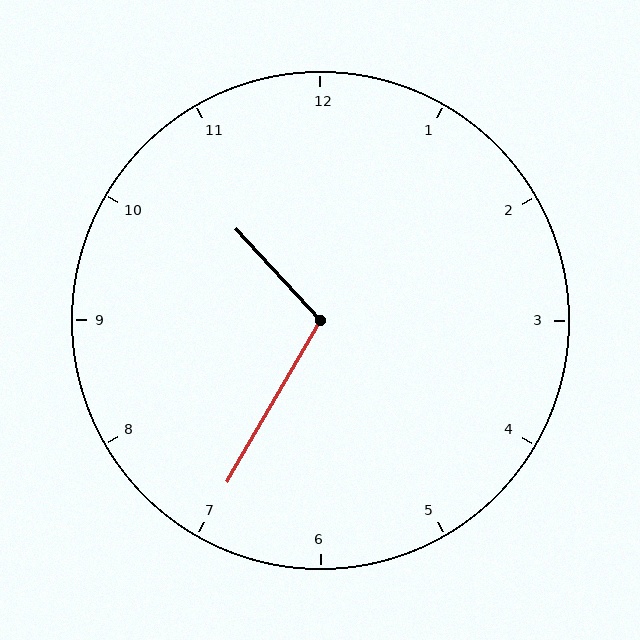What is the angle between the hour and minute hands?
Approximately 108 degrees.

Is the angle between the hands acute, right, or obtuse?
It is obtuse.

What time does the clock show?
10:35.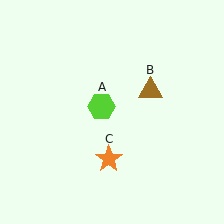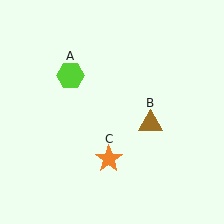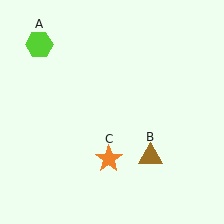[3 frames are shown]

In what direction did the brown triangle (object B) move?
The brown triangle (object B) moved down.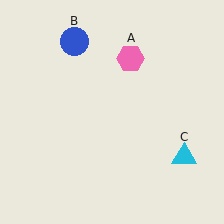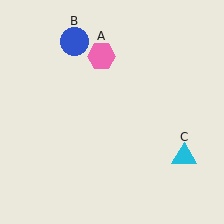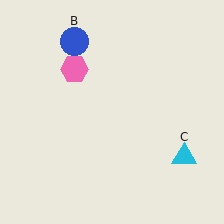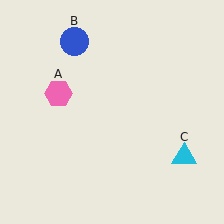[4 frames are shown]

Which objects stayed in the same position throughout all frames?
Blue circle (object B) and cyan triangle (object C) remained stationary.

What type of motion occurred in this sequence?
The pink hexagon (object A) rotated counterclockwise around the center of the scene.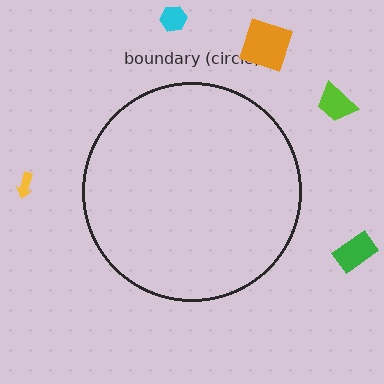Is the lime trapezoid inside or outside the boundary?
Outside.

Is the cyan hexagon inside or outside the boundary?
Outside.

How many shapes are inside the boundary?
0 inside, 5 outside.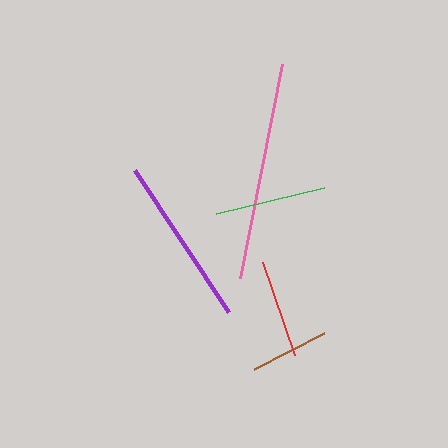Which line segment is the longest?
The pink line is the longest at approximately 218 pixels.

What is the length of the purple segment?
The purple segment is approximately 171 pixels long.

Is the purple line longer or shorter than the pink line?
The pink line is longer than the purple line.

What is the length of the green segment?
The green segment is approximately 111 pixels long.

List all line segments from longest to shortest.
From longest to shortest: pink, purple, green, red, brown.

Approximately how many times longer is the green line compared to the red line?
The green line is approximately 1.1 times the length of the red line.